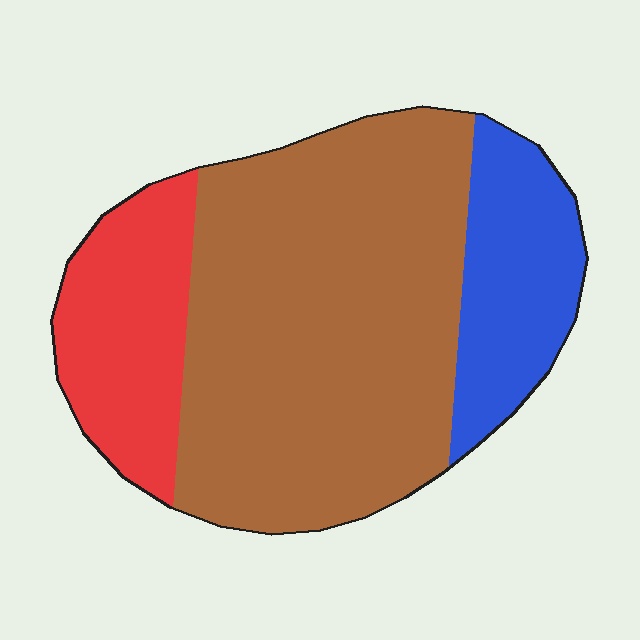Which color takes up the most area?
Brown, at roughly 60%.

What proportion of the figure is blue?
Blue covers 18% of the figure.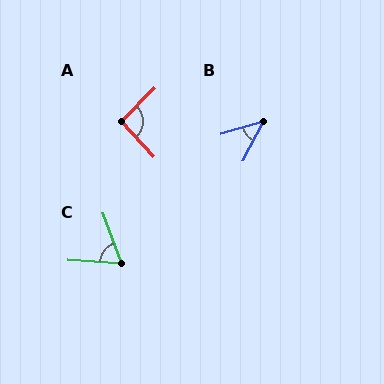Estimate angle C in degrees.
Approximately 66 degrees.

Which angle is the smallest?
B, at approximately 46 degrees.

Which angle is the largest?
A, at approximately 92 degrees.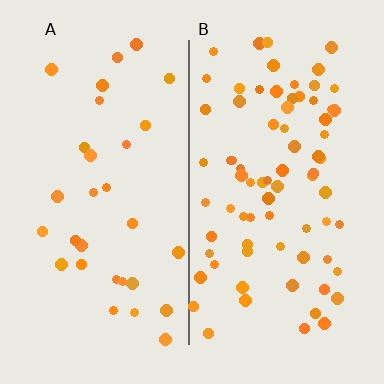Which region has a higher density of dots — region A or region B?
B (the right).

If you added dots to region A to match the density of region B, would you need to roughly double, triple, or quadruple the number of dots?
Approximately double.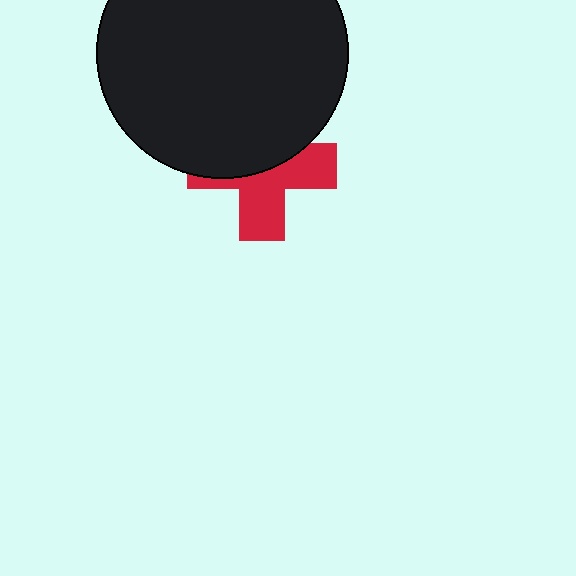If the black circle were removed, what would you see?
You would see the complete red cross.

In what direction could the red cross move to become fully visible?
The red cross could move down. That would shift it out from behind the black circle entirely.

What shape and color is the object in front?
The object in front is a black circle.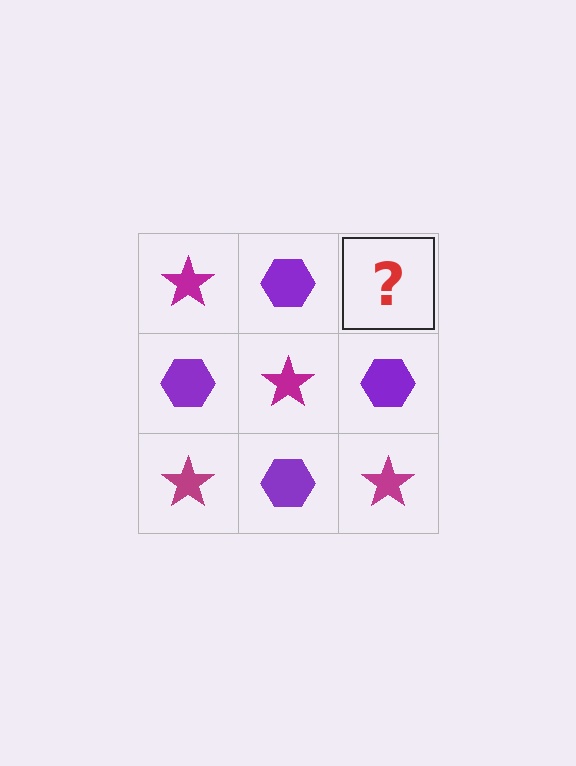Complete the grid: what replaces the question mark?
The question mark should be replaced with a magenta star.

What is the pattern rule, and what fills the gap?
The rule is that it alternates magenta star and purple hexagon in a checkerboard pattern. The gap should be filled with a magenta star.